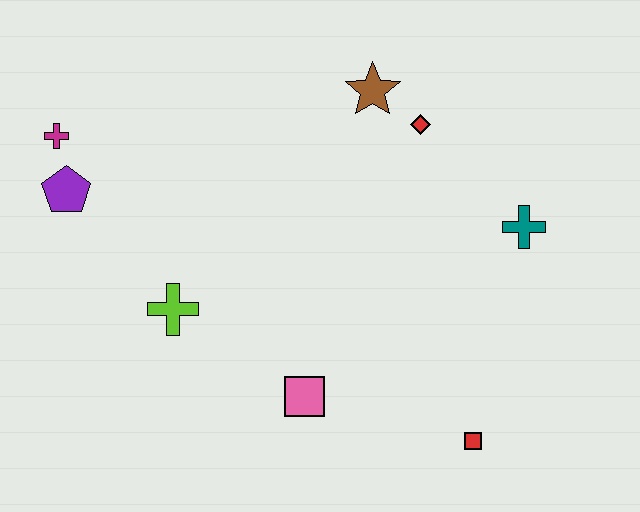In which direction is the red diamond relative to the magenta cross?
The red diamond is to the right of the magenta cross.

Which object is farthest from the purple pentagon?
The red square is farthest from the purple pentagon.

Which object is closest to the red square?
The pink square is closest to the red square.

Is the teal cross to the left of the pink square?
No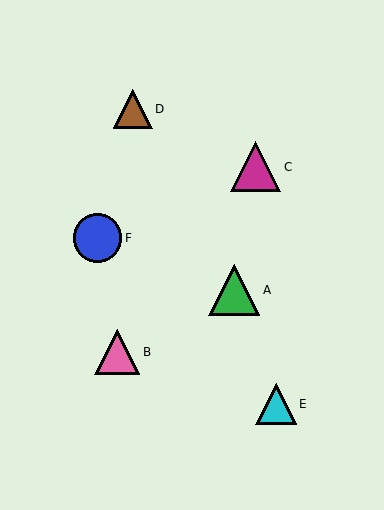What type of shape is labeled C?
Shape C is a magenta triangle.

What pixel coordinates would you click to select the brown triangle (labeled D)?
Click at (133, 109) to select the brown triangle D.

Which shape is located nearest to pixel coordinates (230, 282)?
The green triangle (labeled A) at (234, 290) is nearest to that location.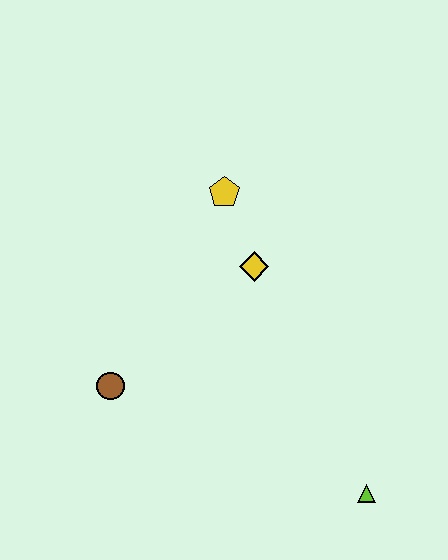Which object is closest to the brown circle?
The yellow diamond is closest to the brown circle.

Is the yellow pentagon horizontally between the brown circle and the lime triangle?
Yes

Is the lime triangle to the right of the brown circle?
Yes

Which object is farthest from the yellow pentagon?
The lime triangle is farthest from the yellow pentagon.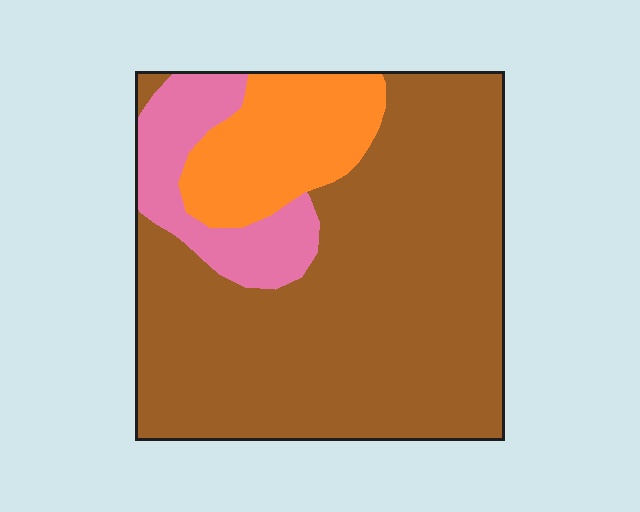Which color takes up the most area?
Brown, at roughly 70%.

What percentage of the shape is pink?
Pink covers around 15% of the shape.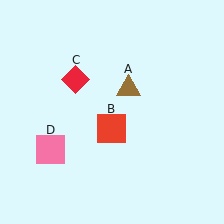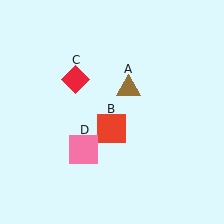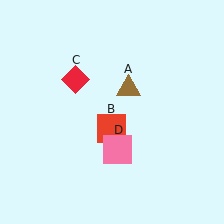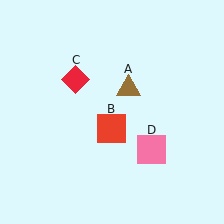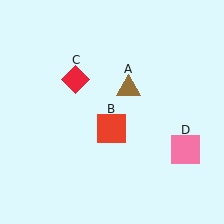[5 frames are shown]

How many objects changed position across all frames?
1 object changed position: pink square (object D).